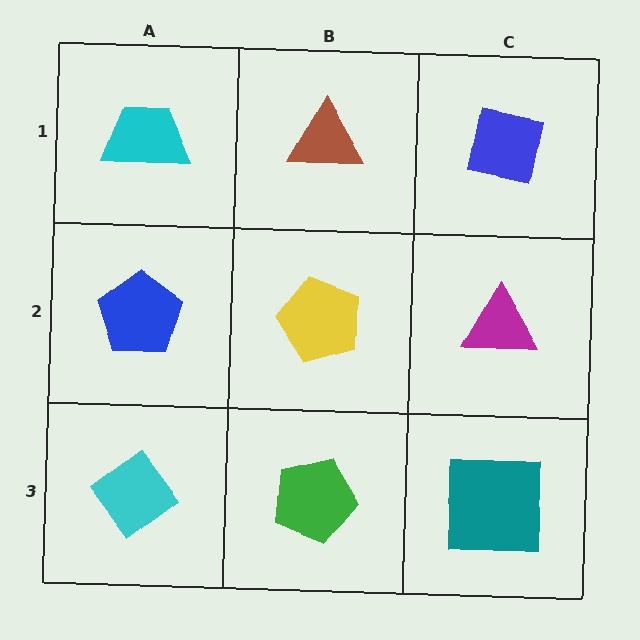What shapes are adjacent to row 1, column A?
A blue pentagon (row 2, column A), a brown triangle (row 1, column B).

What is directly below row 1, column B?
A yellow pentagon.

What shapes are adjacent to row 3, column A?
A blue pentagon (row 2, column A), a green pentagon (row 3, column B).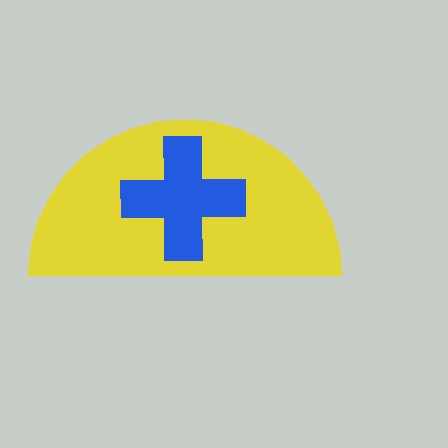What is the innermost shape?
The blue cross.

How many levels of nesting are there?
2.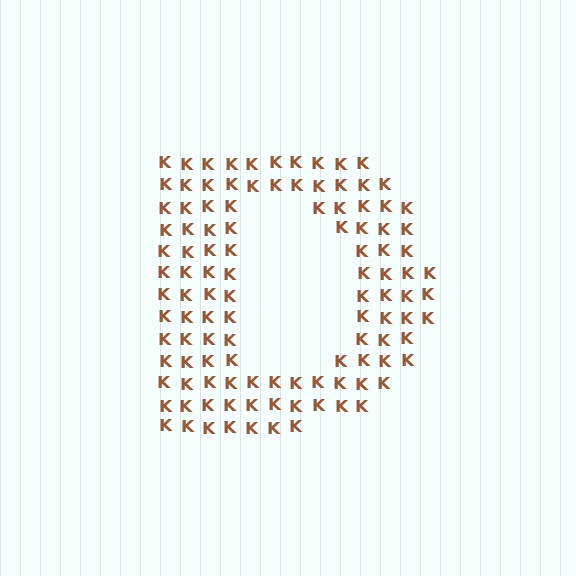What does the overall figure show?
The overall figure shows the letter D.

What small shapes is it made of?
It is made of small letter K's.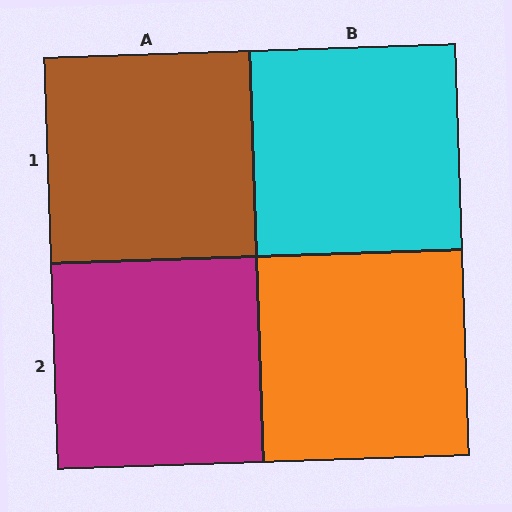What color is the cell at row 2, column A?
Magenta.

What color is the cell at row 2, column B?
Orange.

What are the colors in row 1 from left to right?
Brown, cyan.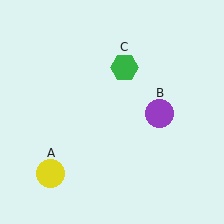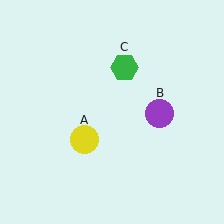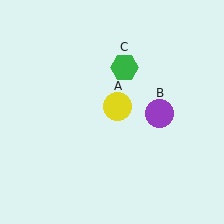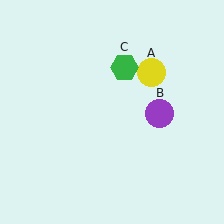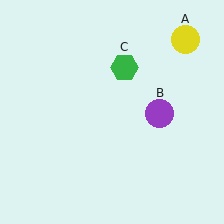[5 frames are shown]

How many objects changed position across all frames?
1 object changed position: yellow circle (object A).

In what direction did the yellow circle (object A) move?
The yellow circle (object A) moved up and to the right.